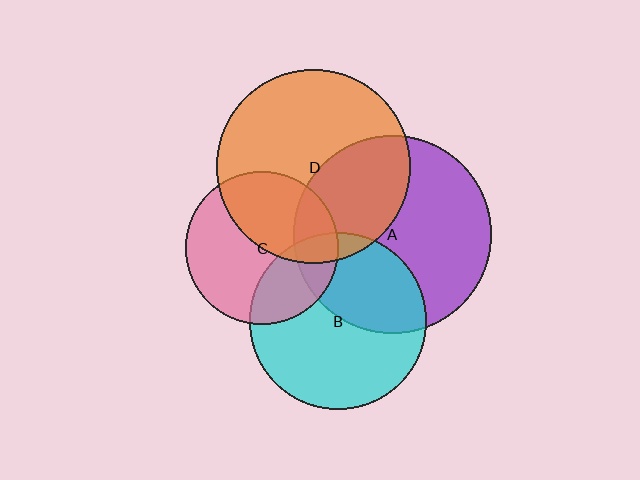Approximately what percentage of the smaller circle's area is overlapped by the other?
Approximately 40%.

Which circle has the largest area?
Circle A (purple).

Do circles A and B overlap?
Yes.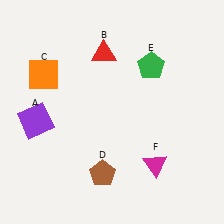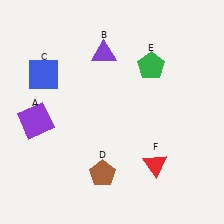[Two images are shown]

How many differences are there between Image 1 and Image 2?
There are 3 differences between the two images.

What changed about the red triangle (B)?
In Image 1, B is red. In Image 2, it changed to purple.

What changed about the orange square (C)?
In Image 1, C is orange. In Image 2, it changed to blue.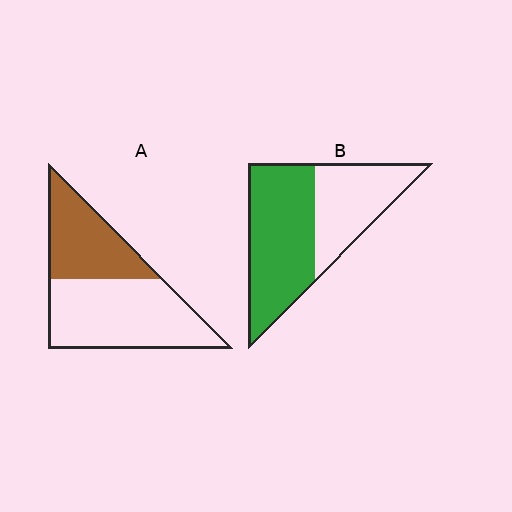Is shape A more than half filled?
No.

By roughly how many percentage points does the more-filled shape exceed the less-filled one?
By roughly 20 percentage points (B over A).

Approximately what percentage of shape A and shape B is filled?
A is approximately 40% and B is approximately 60%.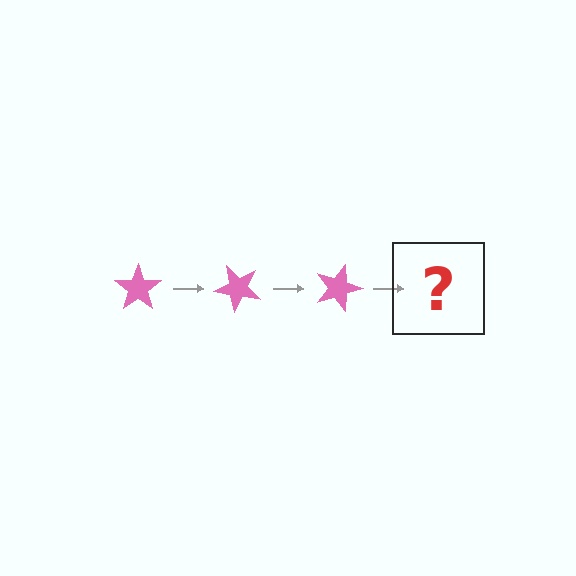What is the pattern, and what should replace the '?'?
The pattern is that the star rotates 45 degrees each step. The '?' should be a pink star rotated 135 degrees.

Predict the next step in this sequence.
The next step is a pink star rotated 135 degrees.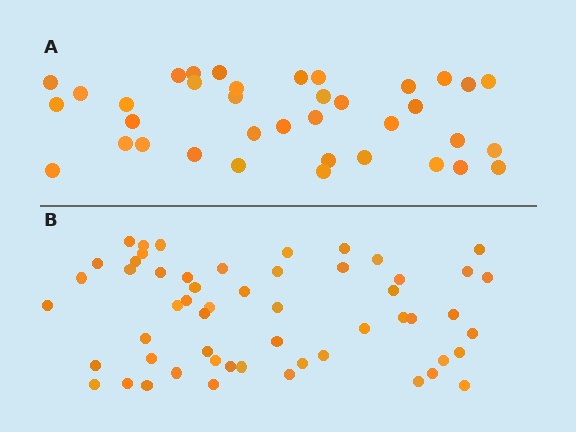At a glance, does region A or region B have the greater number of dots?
Region B (the bottom region) has more dots.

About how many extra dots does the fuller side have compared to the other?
Region B has approximately 20 more dots than region A.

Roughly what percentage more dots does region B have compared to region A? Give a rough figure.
About 50% more.